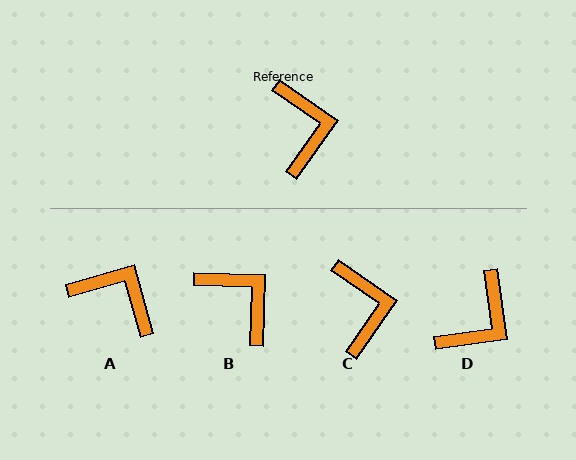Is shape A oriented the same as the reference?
No, it is off by about 51 degrees.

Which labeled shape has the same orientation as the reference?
C.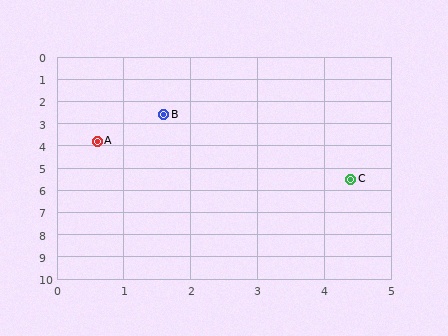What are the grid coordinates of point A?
Point A is at approximately (0.6, 3.8).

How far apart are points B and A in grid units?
Points B and A are about 1.6 grid units apart.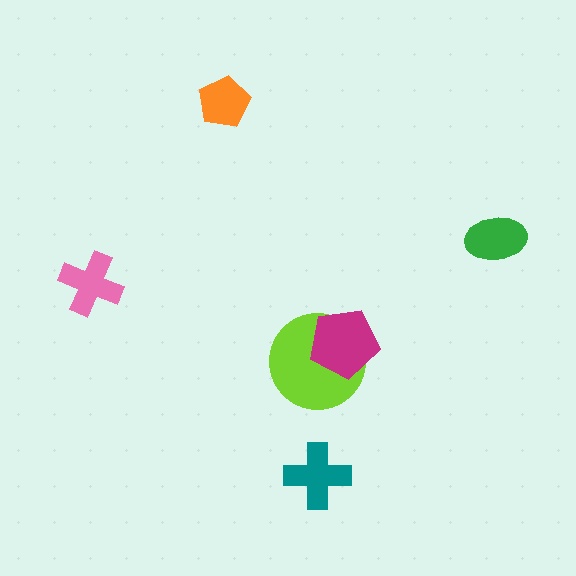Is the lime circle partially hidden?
Yes, it is partially covered by another shape.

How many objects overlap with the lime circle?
1 object overlaps with the lime circle.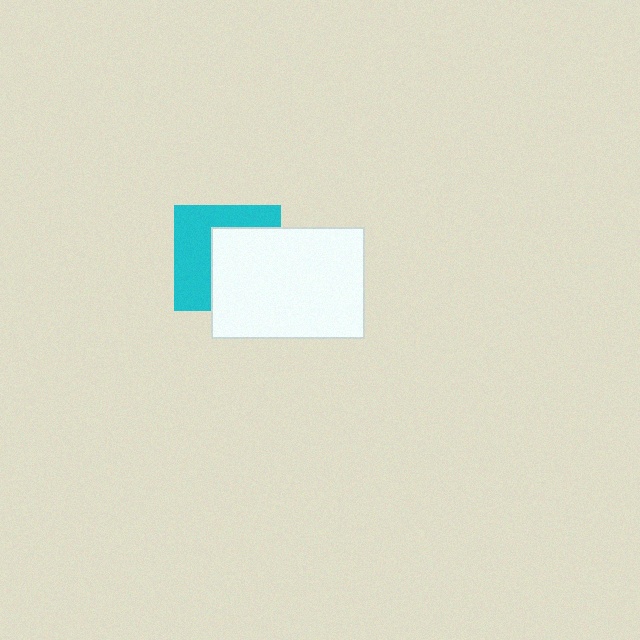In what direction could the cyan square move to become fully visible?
The cyan square could move toward the upper-left. That would shift it out from behind the white rectangle entirely.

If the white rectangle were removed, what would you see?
You would see the complete cyan square.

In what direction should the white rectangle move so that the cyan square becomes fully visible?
The white rectangle should move toward the lower-right. That is the shortest direction to clear the overlap and leave the cyan square fully visible.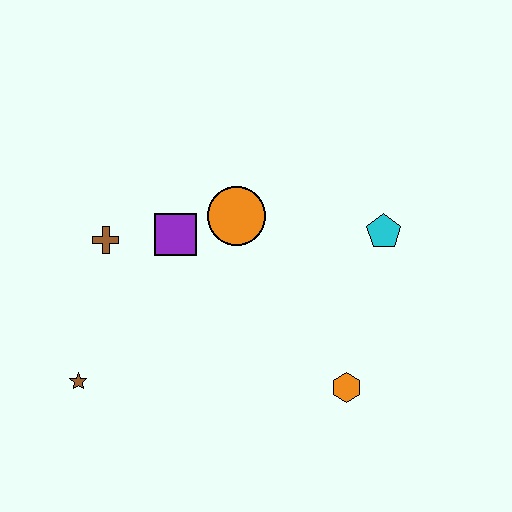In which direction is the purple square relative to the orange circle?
The purple square is to the left of the orange circle.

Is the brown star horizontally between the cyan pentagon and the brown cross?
No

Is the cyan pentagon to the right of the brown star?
Yes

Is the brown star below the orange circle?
Yes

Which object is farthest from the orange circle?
The brown star is farthest from the orange circle.